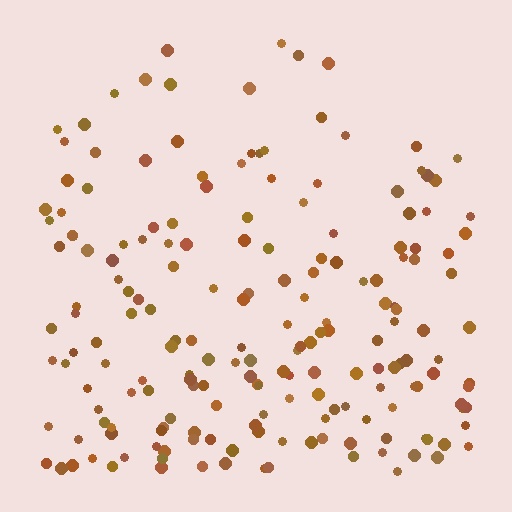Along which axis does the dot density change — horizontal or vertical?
Vertical.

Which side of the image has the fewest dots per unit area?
The top.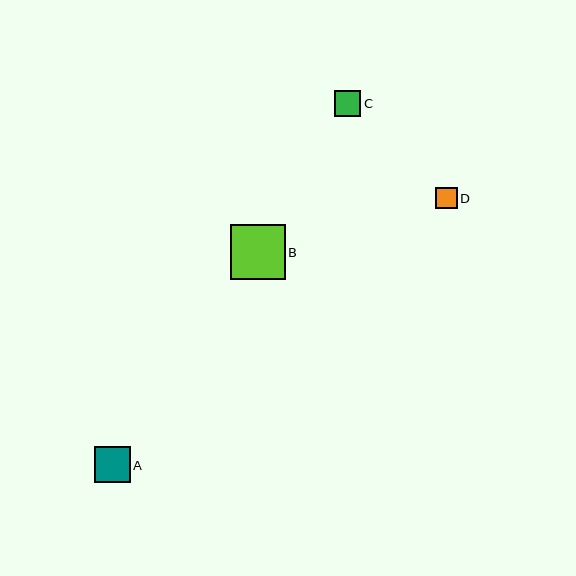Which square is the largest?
Square B is the largest with a size of approximately 55 pixels.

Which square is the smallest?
Square D is the smallest with a size of approximately 21 pixels.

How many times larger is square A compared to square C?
Square A is approximately 1.4 times the size of square C.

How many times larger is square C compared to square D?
Square C is approximately 1.2 times the size of square D.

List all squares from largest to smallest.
From largest to smallest: B, A, C, D.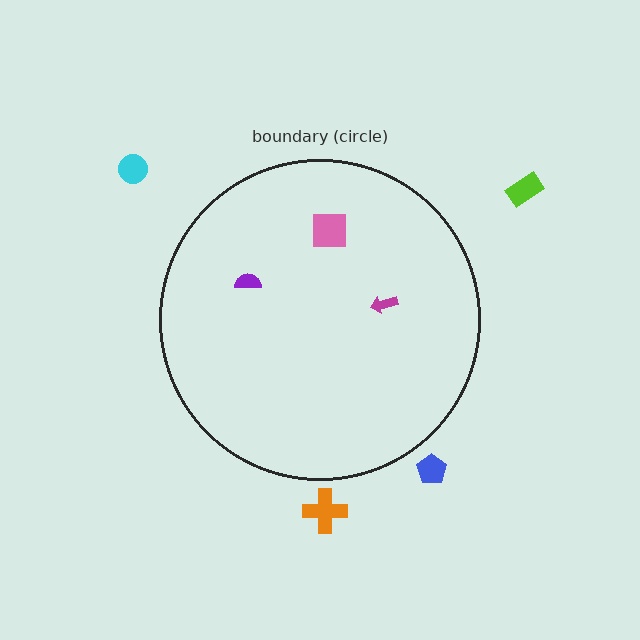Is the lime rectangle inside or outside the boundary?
Outside.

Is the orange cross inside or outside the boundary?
Outside.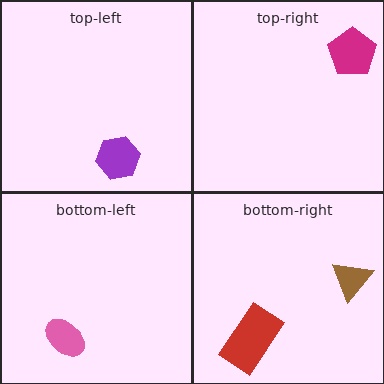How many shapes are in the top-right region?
1.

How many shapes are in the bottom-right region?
2.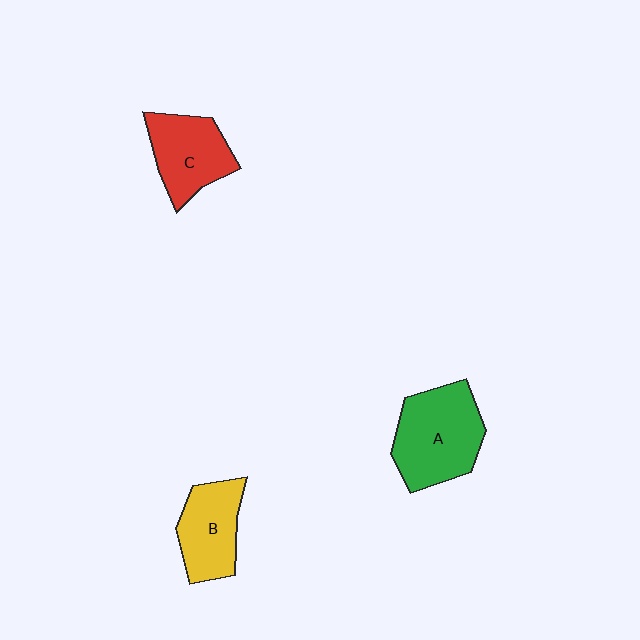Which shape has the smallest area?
Shape B (yellow).